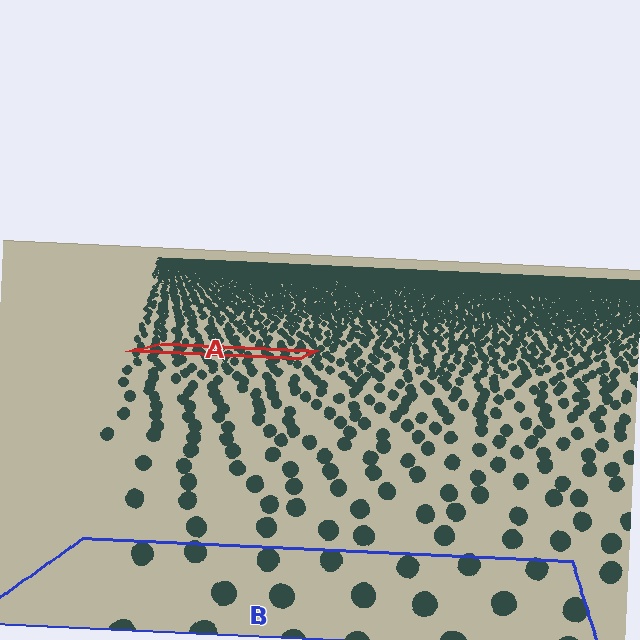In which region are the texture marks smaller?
The texture marks are smaller in region A, because it is farther away.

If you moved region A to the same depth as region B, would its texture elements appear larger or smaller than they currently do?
They would appear larger. At a closer depth, the same texture elements are projected at a bigger on-screen size.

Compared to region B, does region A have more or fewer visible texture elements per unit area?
Region A has more texture elements per unit area — they are packed more densely because it is farther away.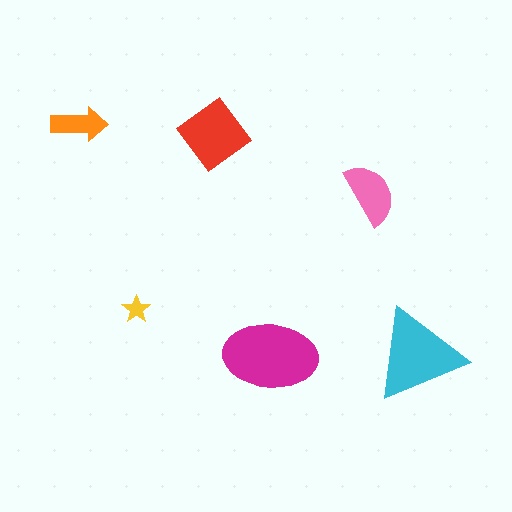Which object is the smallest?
The yellow star.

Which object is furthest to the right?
The cyan triangle is rightmost.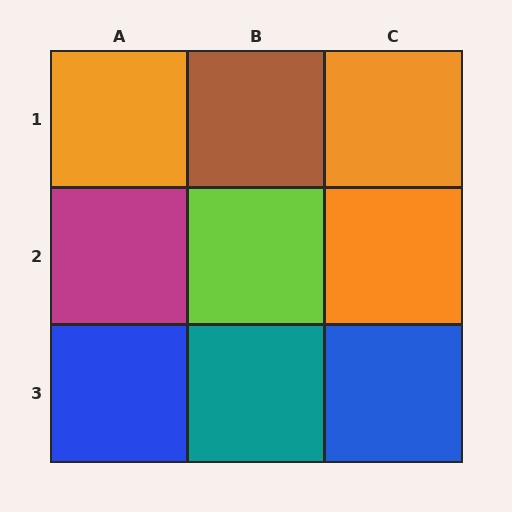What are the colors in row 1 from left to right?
Orange, brown, orange.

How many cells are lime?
1 cell is lime.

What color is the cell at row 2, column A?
Magenta.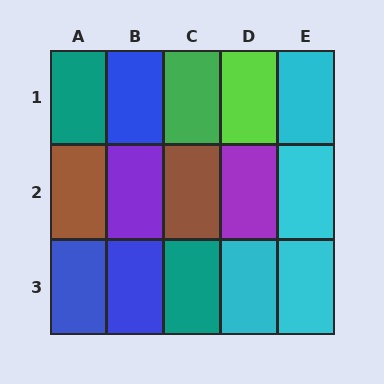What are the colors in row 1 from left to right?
Teal, blue, green, lime, cyan.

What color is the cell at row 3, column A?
Blue.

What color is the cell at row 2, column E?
Cyan.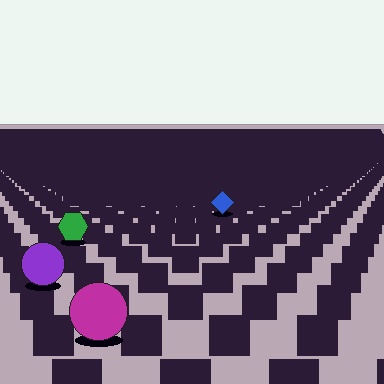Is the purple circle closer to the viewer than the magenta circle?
No. The magenta circle is closer — you can tell from the texture gradient: the ground texture is coarser near it.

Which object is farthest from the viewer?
The blue diamond is farthest from the viewer. It appears smaller and the ground texture around it is denser.